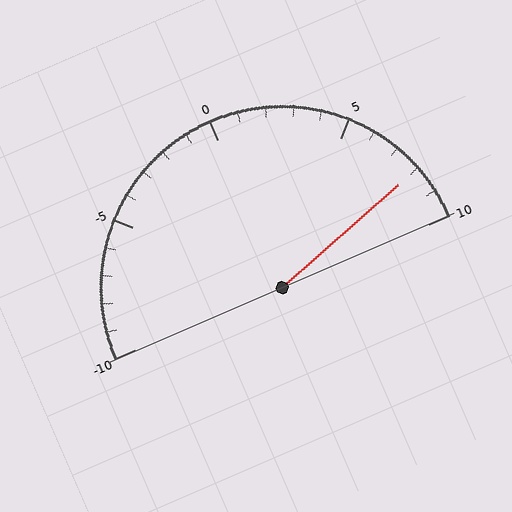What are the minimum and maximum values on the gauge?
The gauge ranges from -10 to 10.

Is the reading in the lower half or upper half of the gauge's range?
The reading is in the upper half of the range (-10 to 10).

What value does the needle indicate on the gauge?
The needle indicates approximately 8.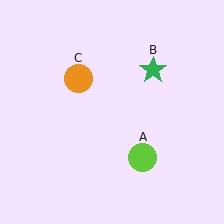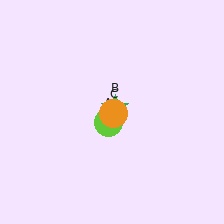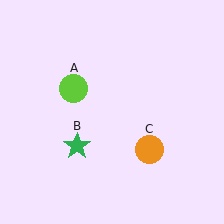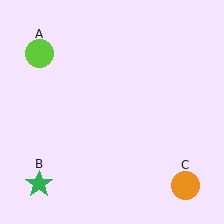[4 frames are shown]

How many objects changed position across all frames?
3 objects changed position: lime circle (object A), green star (object B), orange circle (object C).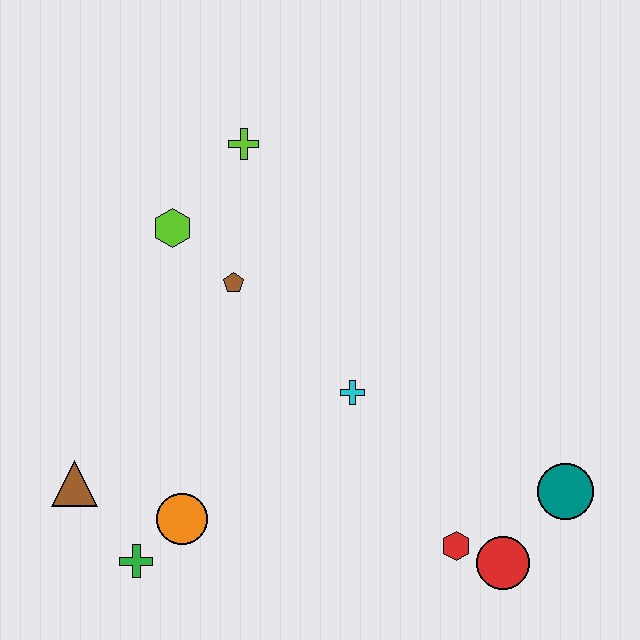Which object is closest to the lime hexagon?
The brown pentagon is closest to the lime hexagon.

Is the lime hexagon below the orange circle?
No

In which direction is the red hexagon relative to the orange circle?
The red hexagon is to the right of the orange circle.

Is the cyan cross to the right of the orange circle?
Yes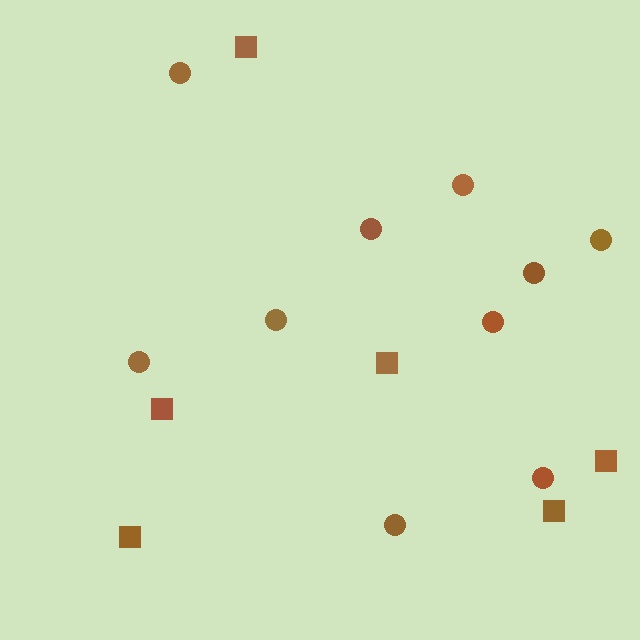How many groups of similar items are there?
There are 2 groups: one group of circles (10) and one group of squares (6).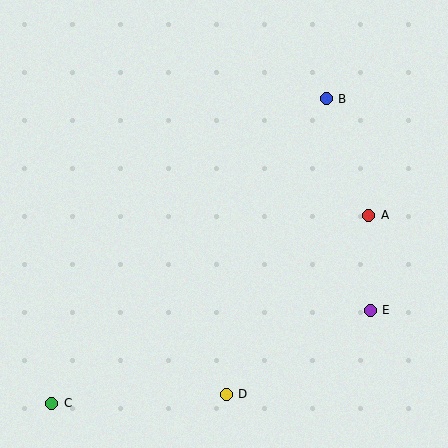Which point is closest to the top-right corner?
Point B is closest to the top-right corner.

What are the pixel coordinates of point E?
Point E is at (370, 310).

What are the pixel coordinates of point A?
Point A is at (369, 215).